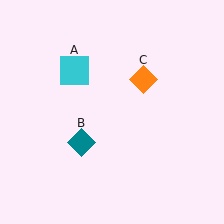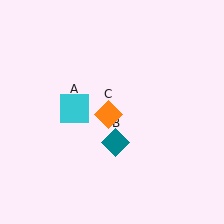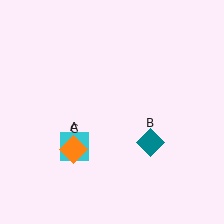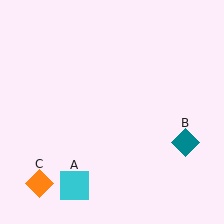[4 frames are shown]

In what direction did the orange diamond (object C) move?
The orange diamond (object C) moved down and to the left.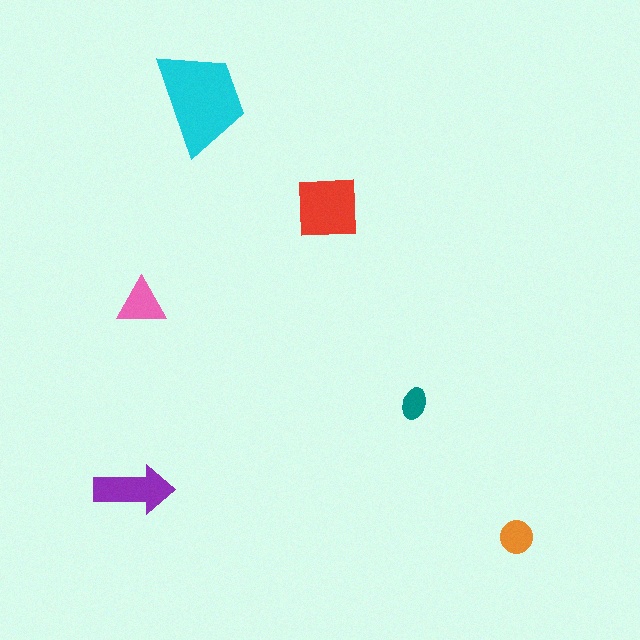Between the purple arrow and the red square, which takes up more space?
The red square.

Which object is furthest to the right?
The orange circle is rightmost.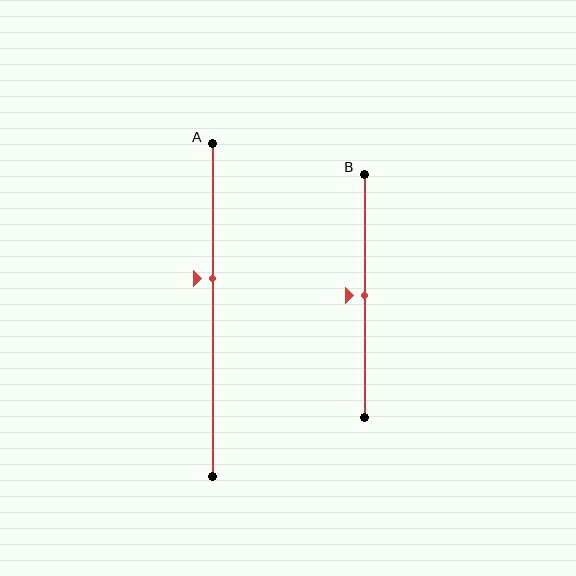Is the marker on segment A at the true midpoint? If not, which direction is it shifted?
No, the marker on segment A is shifted upward by about 9% of the segment length.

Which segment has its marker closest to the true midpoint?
Segment B has its marker closest to the true midpoint.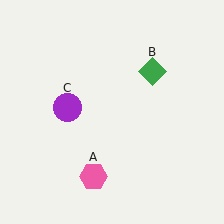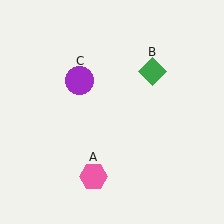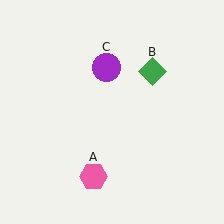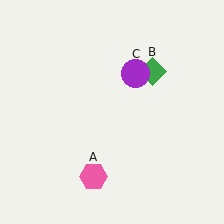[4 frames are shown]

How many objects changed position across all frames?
1 object changed position: purple circle (object C).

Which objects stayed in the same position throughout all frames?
Pink hexagon (object A) and green diamond (object B) remained stationary.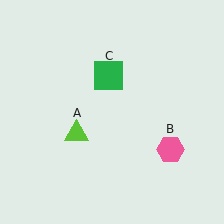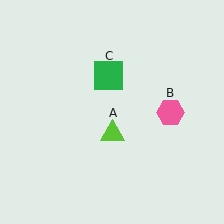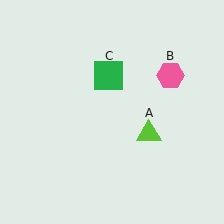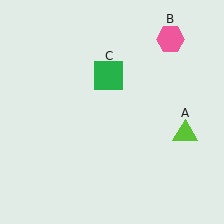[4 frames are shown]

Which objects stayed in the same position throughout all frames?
Green square (object C) remained stationary.